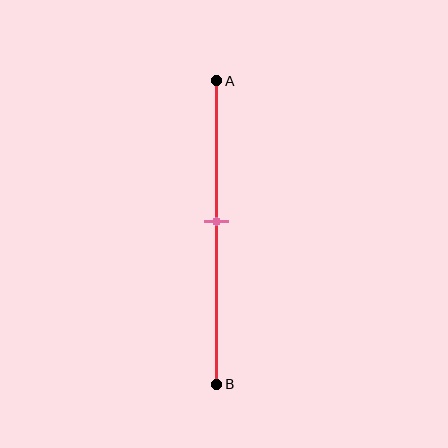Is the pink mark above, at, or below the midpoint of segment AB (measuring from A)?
The pink mark is above the midpoint of segment AB.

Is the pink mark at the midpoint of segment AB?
No, the mark is at about 45% from A, not at the 50% midpoint.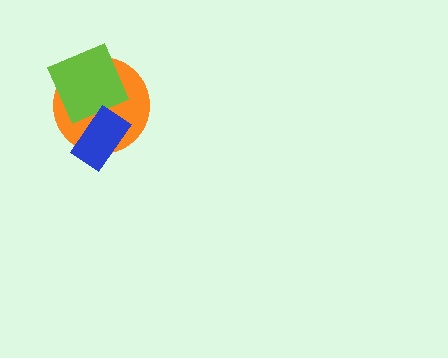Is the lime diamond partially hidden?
Yes, it is partially covered by another shape.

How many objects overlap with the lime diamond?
2 objects overlap with the lime diamond.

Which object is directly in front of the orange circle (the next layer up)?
The lime diamond is directly in front of the orange circle.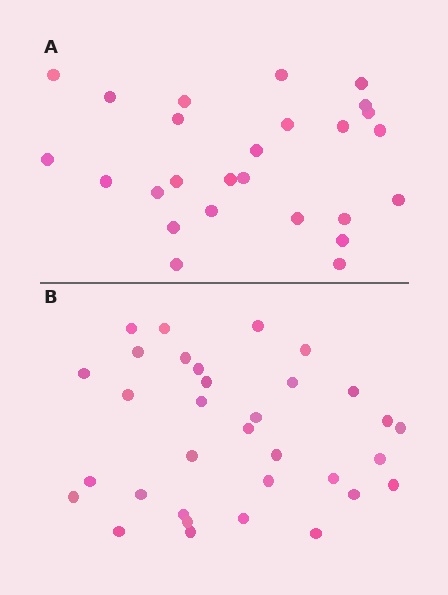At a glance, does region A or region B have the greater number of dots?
Region B (the bottom region) has more dots.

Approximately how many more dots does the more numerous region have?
Region B has roughly 8 or so more dots than region A.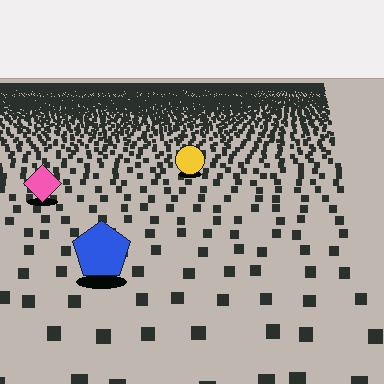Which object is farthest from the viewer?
The yellow circle is farthest from the viewer. It appears smaller and the ground texture around it is denser.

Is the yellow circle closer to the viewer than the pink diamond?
No. The pink diamond is closer — you can tell from the texture gradient: the ground texture is coarser near it.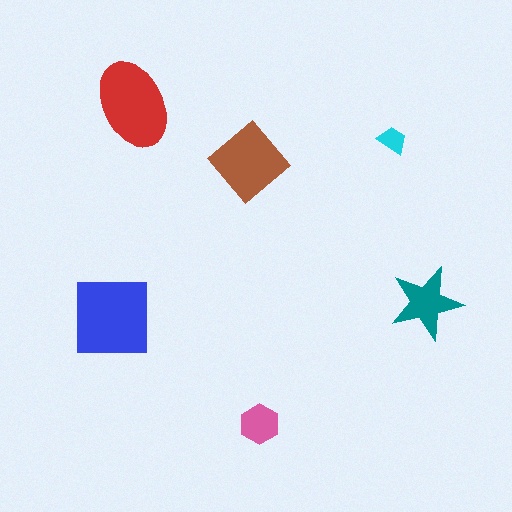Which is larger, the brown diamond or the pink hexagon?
The brown diamond.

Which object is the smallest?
The cyan trapezoid.